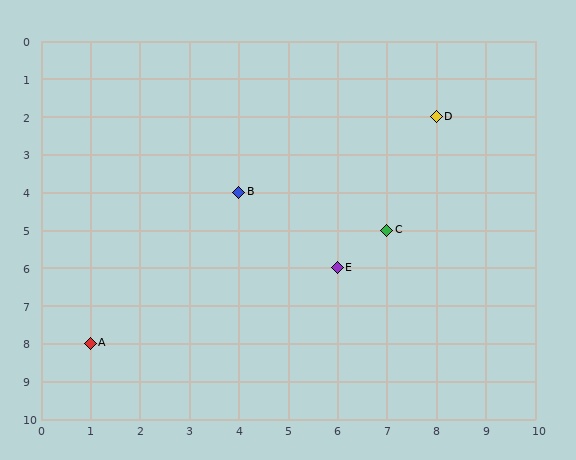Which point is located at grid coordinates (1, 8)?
Point A is at (1, 8).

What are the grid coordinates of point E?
Point E is at grid coordinates (6, 6).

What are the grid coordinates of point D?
Point D is at grid coordinates (8, 2).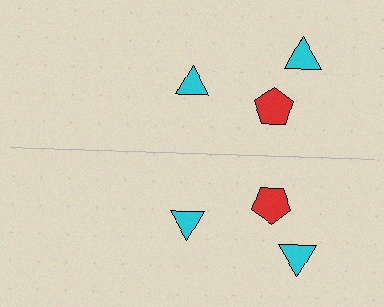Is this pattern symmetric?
Yes, this pattern has bilateral (reflection) symmetry.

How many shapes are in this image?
There are 6 shapes in this image.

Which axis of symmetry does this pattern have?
The pattern has a horizontal axis of symmetry running through the center of the image.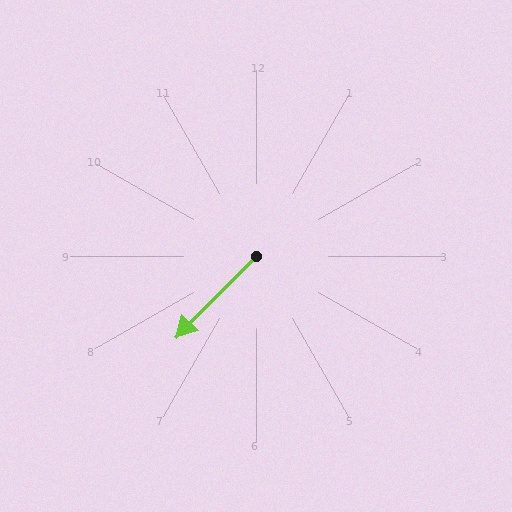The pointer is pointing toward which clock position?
Roughly 7 o'clock.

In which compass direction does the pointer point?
Southwest.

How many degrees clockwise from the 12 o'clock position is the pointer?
Approximately 225 degrees.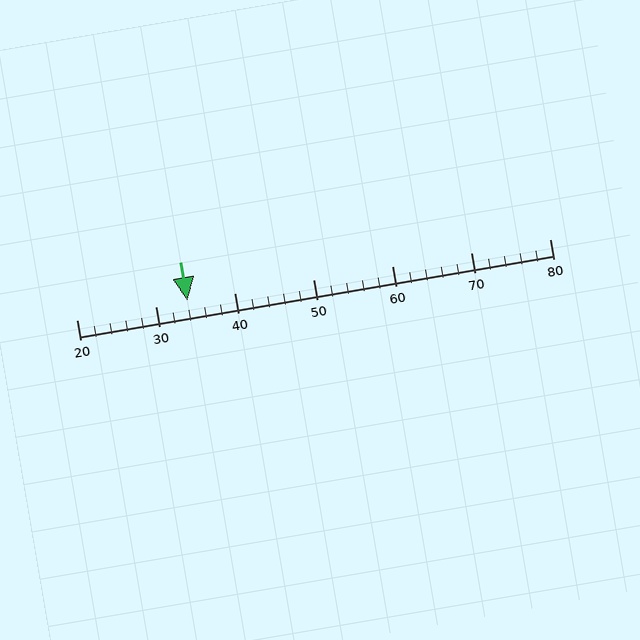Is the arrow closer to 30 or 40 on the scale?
The arrow is closer to 30.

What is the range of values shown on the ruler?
The ruler shows values from 20 to 80.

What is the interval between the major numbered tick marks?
The major tick marks are spaced 10 units apart.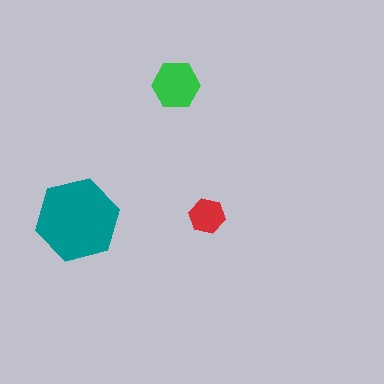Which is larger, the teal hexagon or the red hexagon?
The teal one.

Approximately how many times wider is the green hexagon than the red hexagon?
About 1.5 times wider.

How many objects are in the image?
There are 3 objects in the image.